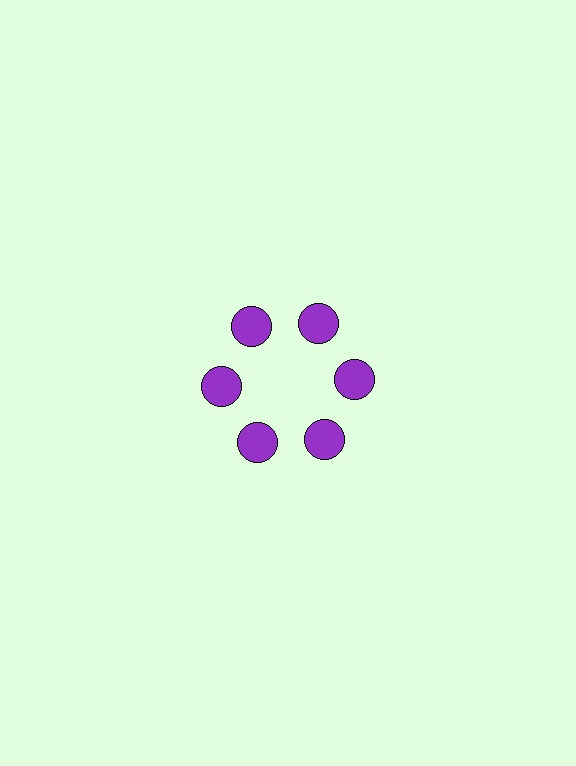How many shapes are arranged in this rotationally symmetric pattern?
There are 6 shapes, arranged in 6 groups of 1.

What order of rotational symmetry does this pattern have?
This pattern has 6-fold rotational symmetry.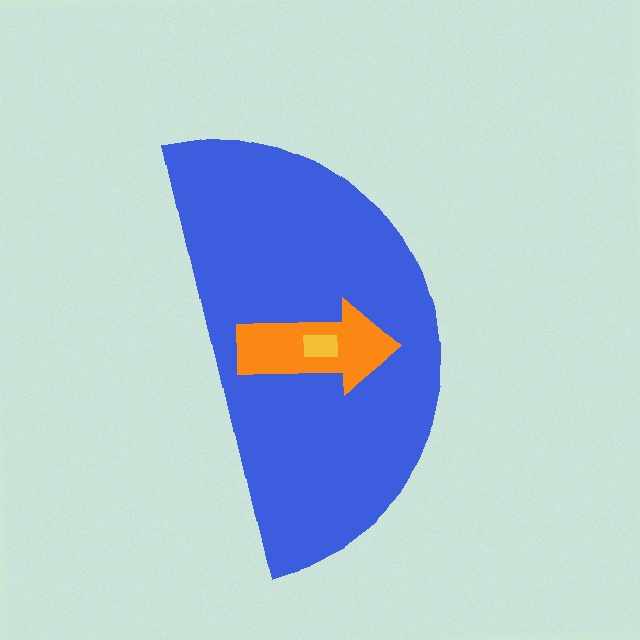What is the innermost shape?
The yellow rectangle.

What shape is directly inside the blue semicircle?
The orange arrow.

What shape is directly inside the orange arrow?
The yellow rectangle.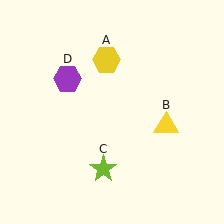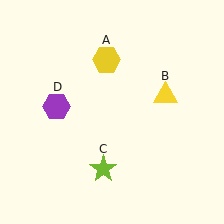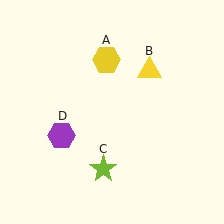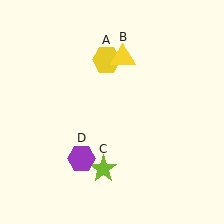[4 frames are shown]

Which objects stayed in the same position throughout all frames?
Yellow hexagon (object A) and lime star (object C) remained stationary.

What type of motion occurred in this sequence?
The yellow triangle (object B), purple hexagon (object D) rotated counterclockwise around the center of the scene.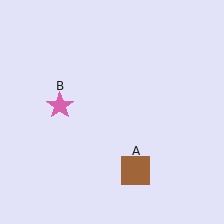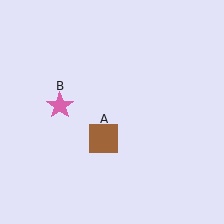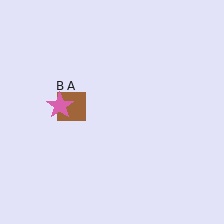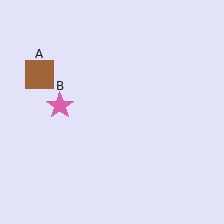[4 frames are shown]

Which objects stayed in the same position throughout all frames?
Pink star (object B) remained stationary.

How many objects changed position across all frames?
1 object changed position: brown square (object A).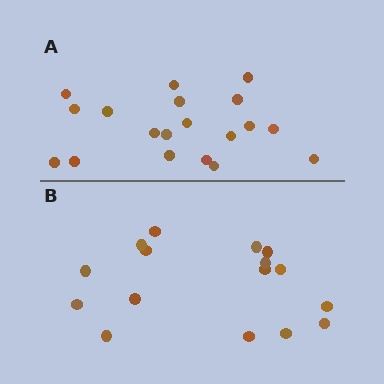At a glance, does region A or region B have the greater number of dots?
Region A (the top region) has more dots.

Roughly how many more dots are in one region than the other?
Region A has just a few more — roughly 2 or 3 more dots than region B.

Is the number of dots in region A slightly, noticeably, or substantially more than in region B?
Region A has only slightly more — the two regions are fairly close. The ratio is roughly 1.2 to 1.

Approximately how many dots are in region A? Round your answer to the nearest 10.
About 20 dots. (The exact count is 19, which rounds to 20.)